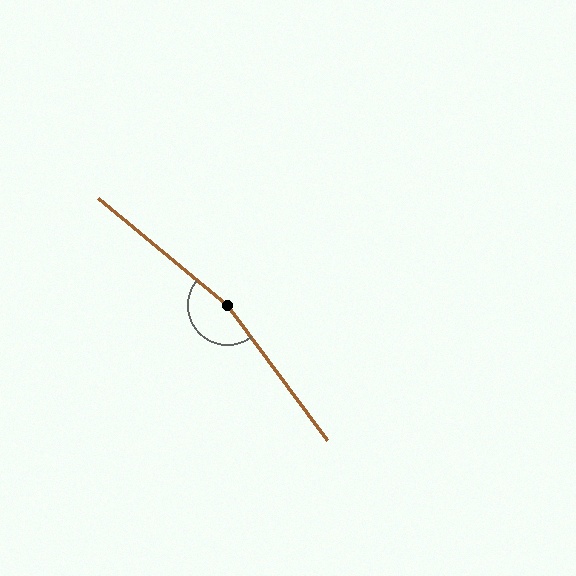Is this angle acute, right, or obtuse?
It is obtuse.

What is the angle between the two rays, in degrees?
Approximately 166 degrees.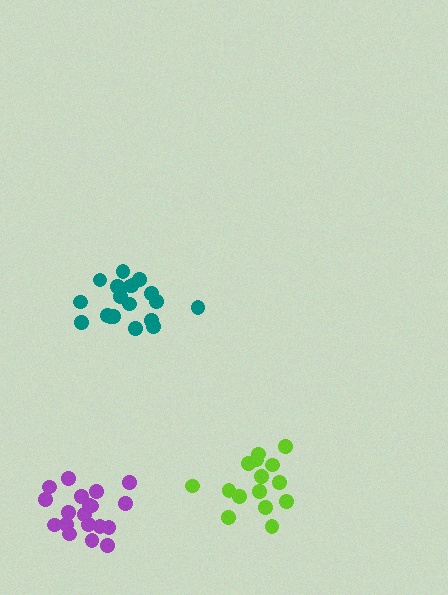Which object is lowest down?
The purple cluster is bottommost.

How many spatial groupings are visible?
There are 3 spatial groupings.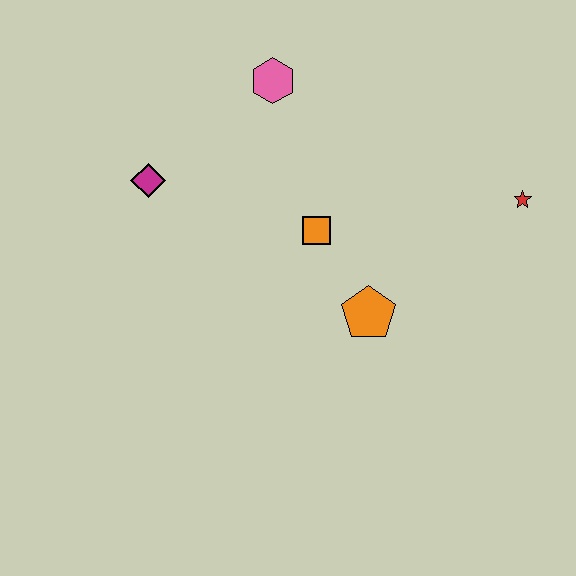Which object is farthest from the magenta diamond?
The red star is farthest from the magenta diamond.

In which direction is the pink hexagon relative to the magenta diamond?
The pink hexagon is to the right of the magenta diamond.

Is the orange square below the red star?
Yes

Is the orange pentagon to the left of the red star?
Yes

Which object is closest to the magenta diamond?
The pink hexagon is closest to the magenta diamond.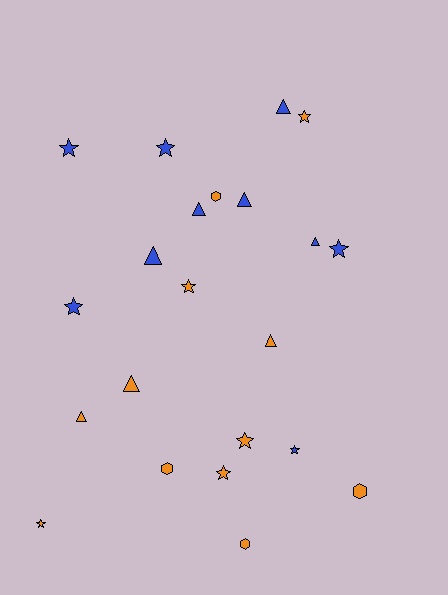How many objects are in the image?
There are 22 objects.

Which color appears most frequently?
Orange, with 12 objects.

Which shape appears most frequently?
Star, with 10 objects.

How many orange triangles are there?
There are 3 orange triangles.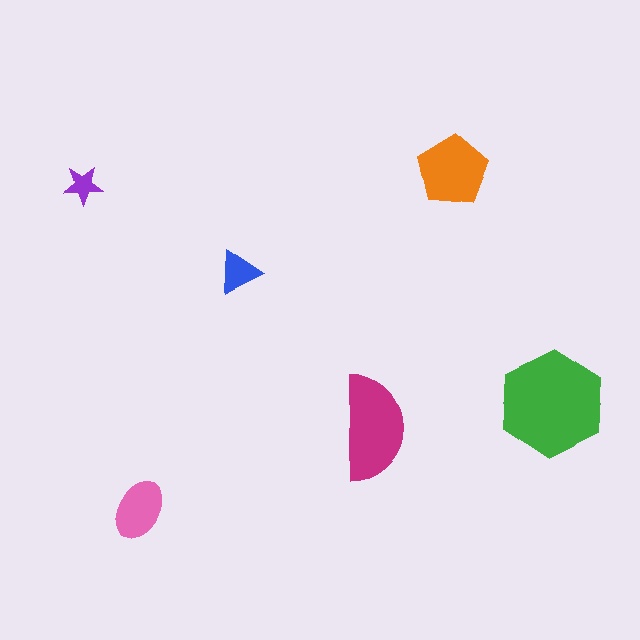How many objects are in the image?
There are 6 objects in the image.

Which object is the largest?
The green hexagon.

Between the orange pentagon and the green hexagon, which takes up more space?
The green hexagon.